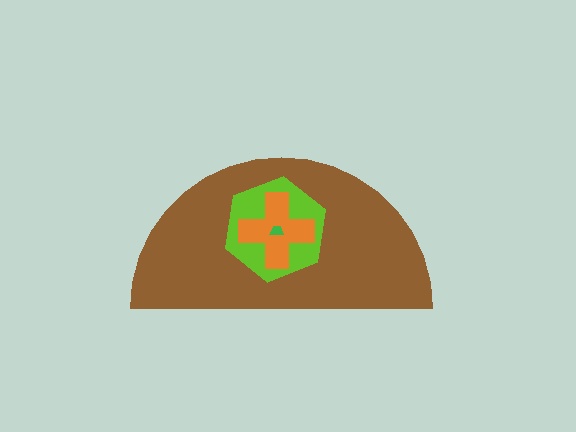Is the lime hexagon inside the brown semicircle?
Yes.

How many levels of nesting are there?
4.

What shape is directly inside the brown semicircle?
The lime hexagon.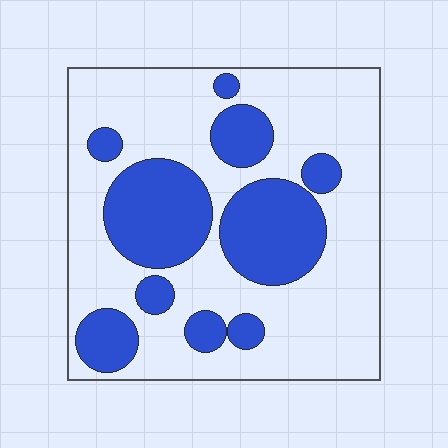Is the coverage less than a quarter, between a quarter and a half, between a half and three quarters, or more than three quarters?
Between a quarter and a half.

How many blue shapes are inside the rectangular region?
10.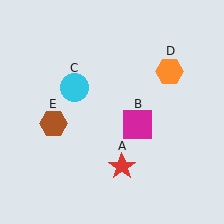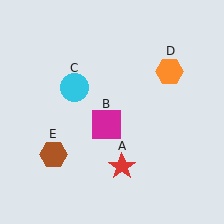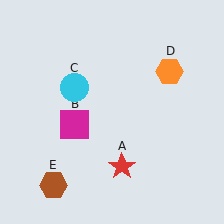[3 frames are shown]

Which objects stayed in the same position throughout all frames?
Red star (object A) and cyan circle (object C) and orange hexagon (object D) remained stationary.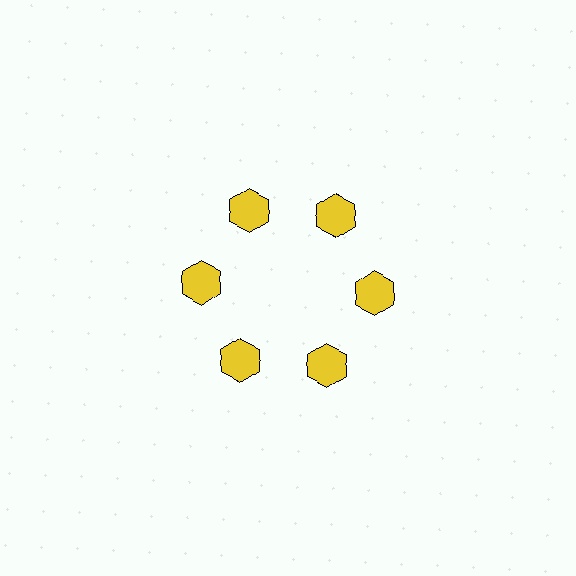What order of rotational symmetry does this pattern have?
This pattern has 6-fold rotational symmetry.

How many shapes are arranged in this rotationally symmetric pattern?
There are 6 shapes, arranged in 6 groups of 1.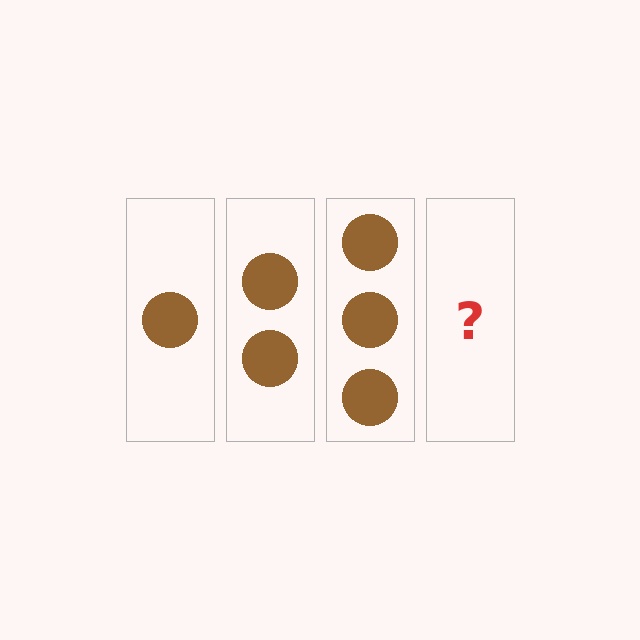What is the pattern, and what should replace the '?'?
The pattern is that each step adds one more circle. The '?' should be 4 circles.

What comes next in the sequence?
The next element should be 4 circles.